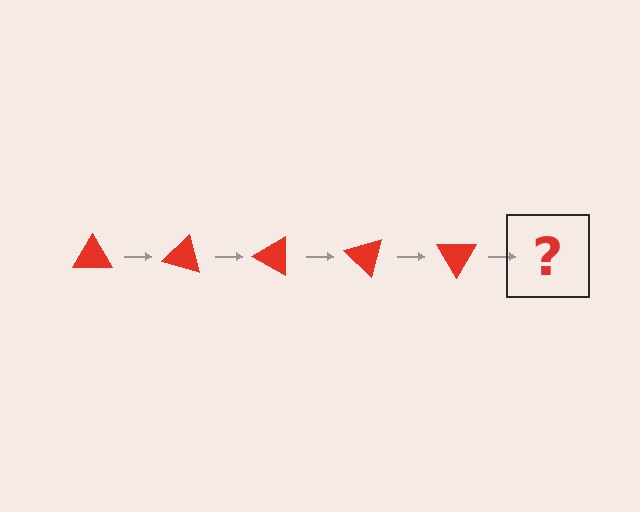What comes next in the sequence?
The next element should be a red triangle rotated 75 degrees.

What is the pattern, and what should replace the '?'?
The pattern is that the triangle rotates 15 degrees each step. The '?' should be a red triangle rotated 75 degrees.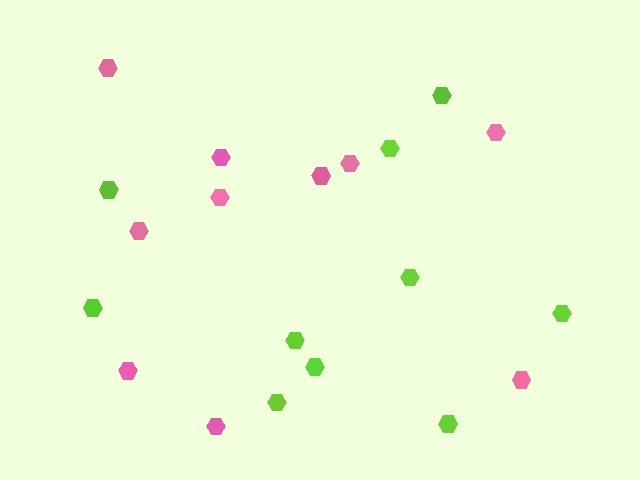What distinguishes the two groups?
There are 2 groups: one group of pink hexagons (10) and one group of lime hexagons (10).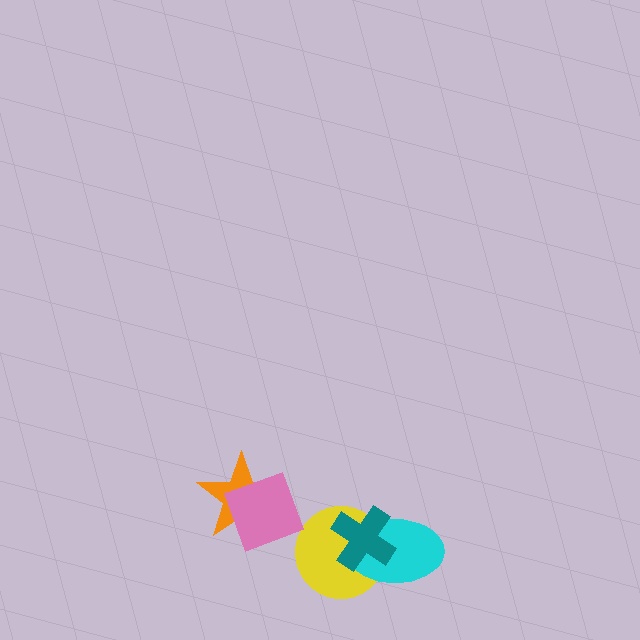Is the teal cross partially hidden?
No, no other shape covers it.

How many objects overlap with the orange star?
1 object overlaps with the orange star.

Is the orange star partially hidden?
Yes, it is partially covered by another shape.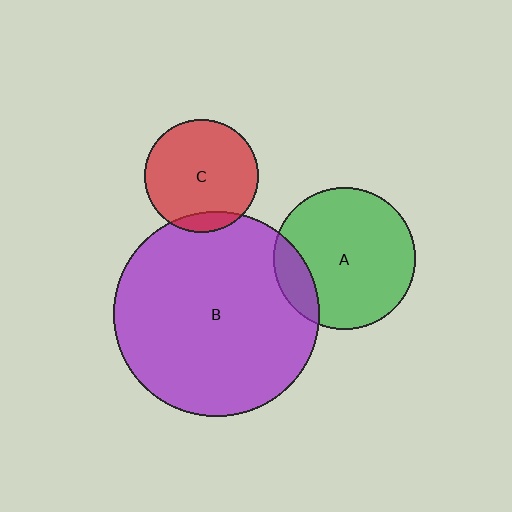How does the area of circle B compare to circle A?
Approximately 2.1 times.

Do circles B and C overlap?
Yes.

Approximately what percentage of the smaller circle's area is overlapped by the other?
Approximately 10%.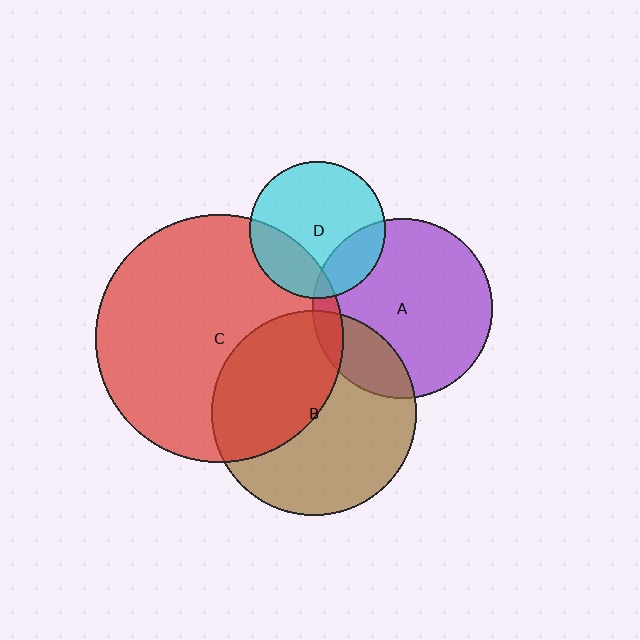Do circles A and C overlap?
Yes.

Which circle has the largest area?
Circle C (red).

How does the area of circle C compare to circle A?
Approximately 1.9 times.